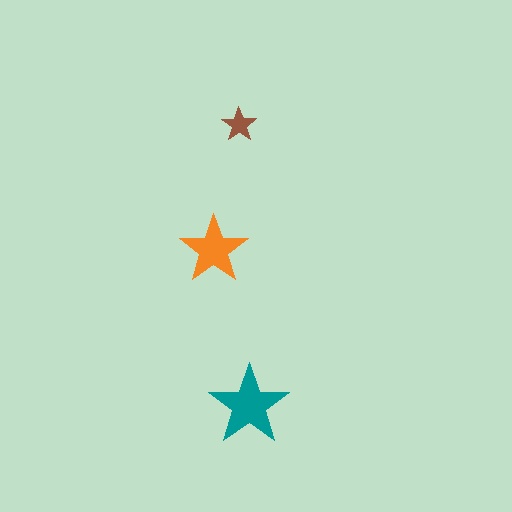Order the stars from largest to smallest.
the teal one, the orange one, the brown one.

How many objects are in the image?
There are 3 objects in the image.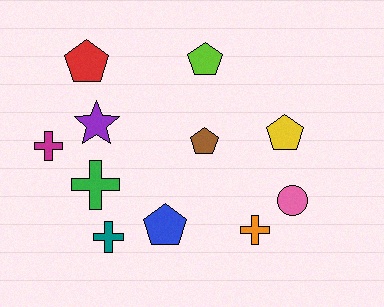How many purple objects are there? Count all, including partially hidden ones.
There is 1 purple object.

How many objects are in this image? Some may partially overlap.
There are 11 objects.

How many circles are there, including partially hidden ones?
There is 1 circle.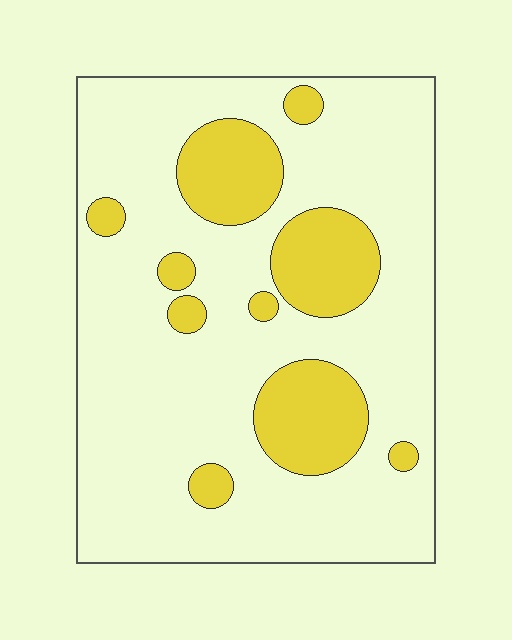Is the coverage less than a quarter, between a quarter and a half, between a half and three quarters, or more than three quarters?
Less than a quarter.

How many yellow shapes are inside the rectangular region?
10.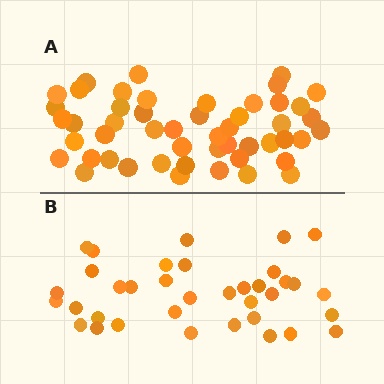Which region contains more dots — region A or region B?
Region A (the top region) has more dots.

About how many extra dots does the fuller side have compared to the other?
Region A has approximately 15 more dots than region B.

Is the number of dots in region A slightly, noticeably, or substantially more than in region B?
Region A has noticeably more, but not dramatically so. The ratio is roughly 1.4 to 1.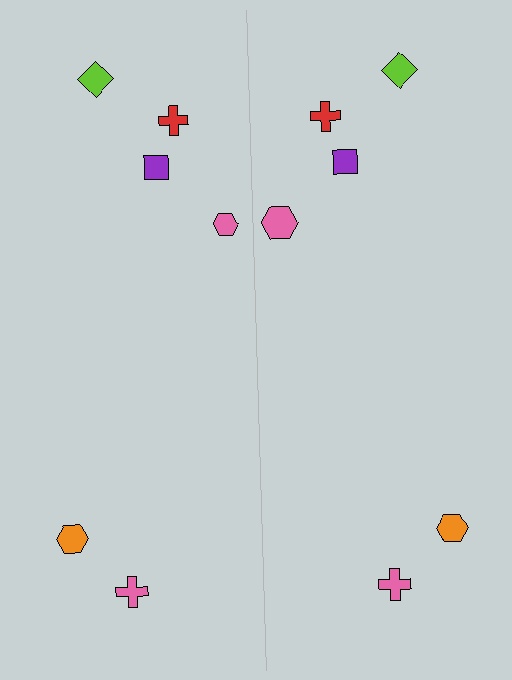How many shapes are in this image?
There are 12 shapes in this image.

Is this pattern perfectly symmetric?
No, the pattern is not perfectly symmetric. The pink hexagon on the right side has a different size than its mirror counterpart.